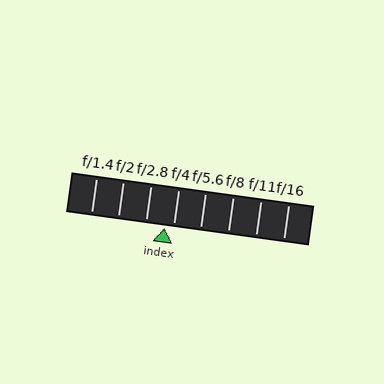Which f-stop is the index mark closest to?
The index mark is closest to f/4.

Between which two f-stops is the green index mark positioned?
The index mark is between f/2.8 and f/4.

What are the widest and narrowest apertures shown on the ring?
The widest aperture shown is f/1.4 and the narrowest is f/16.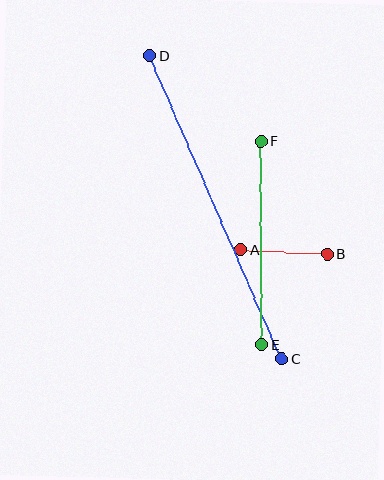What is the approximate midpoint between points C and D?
The midpoint is at approximately (216, 207) pixels.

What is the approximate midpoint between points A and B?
The midpoint is at approximately (284, 252) pixels.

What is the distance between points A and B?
The distance is approximately 86 pixels.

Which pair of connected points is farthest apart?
Points C and D are farthest apart.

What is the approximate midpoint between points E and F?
The midpoint is at approximately (261, 243) pixels.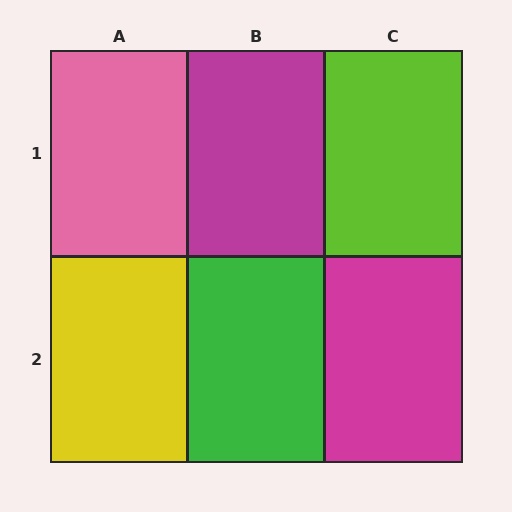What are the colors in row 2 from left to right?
Yellow, green, magenta.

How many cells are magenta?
2 cells are magenta.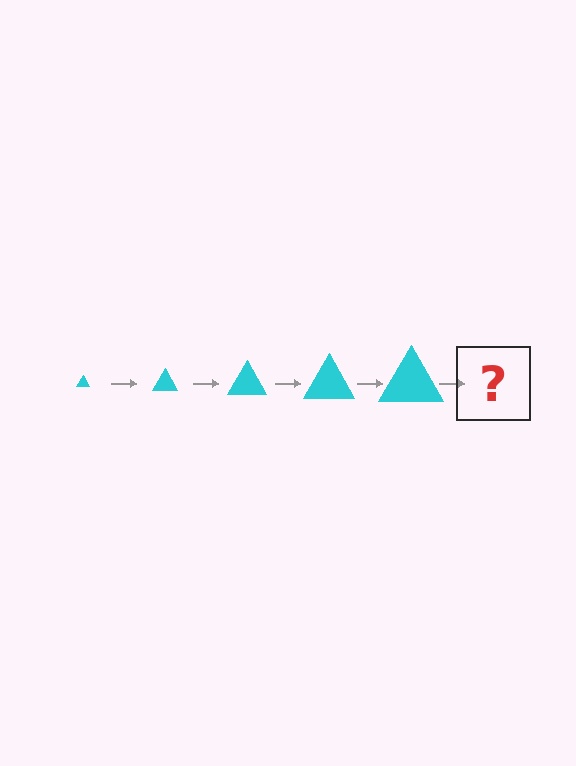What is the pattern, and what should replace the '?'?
The pattern is that the triangle gets progressively larger each step. The '?' should be a cyan triangle, larger than the previous one.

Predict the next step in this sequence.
The next step is a cyan triangle, larger than the previous one.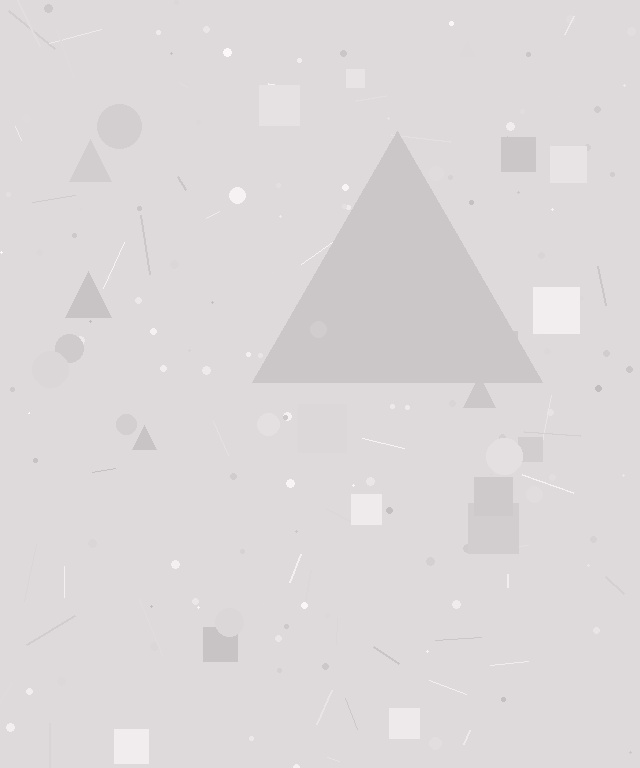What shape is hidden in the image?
A triangle is hidden in the image.